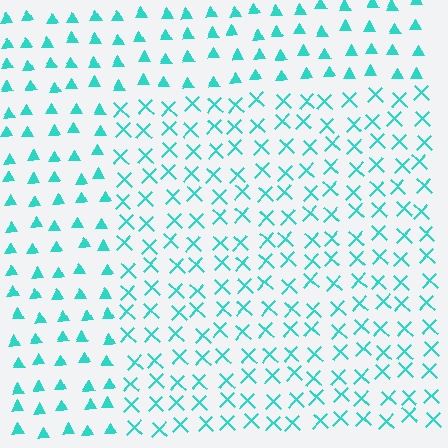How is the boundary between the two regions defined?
The boundary is defined by a change in element shape: X marks inside vs. triangles outside. All elements share the same color and spacing.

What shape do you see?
I see a rectangle.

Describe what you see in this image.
The image is filled with small cyan elements arranged in a uniform grid. A rectangle-shaped region contains X marks, while the surrounding area contains triangles. The boundary is defined purely by the change in element shape.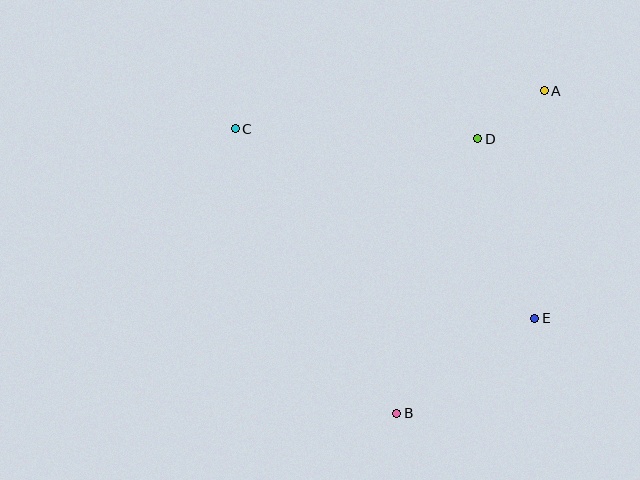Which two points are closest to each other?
Points A and D are closest to each other.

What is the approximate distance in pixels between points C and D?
The distance between C and D is approximately 243 pixels.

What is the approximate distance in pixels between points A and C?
The distance between A and C is approximately 312 pixels.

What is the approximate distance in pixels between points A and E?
The distance between A and E is approximately 228 pixels.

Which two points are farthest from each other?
Points A and B are farthest from each other.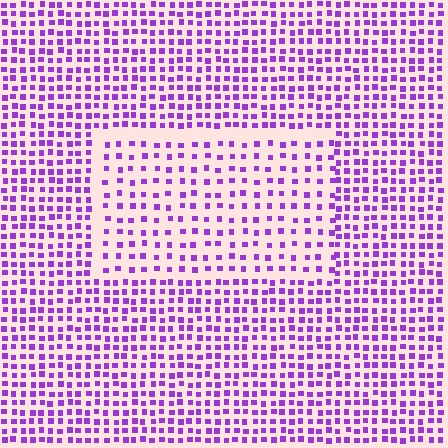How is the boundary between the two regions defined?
The boundary is defined by a change in element density (approximately 1.8x ratio). All elements are the same color, size, and shape.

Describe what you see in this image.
The image contains small purple elements arranged at two different densities. A rectangle-shaped region is visible where the elements are less densely packed than the surrounding area.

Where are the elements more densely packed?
The elements are more densely packed outside the rectangle boundary.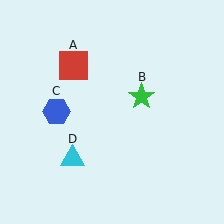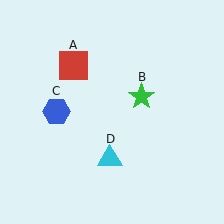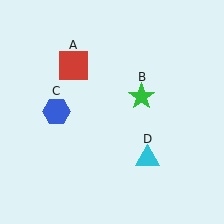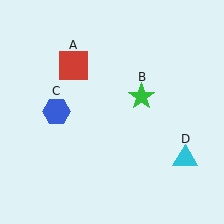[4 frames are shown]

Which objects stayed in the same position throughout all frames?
Red square (object A) and green star (object B) and blue hexagon (object C) remained stationary.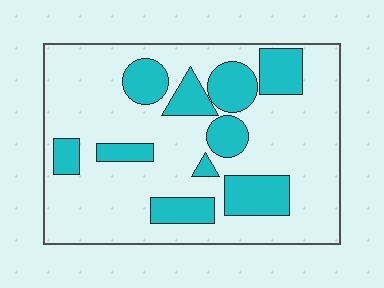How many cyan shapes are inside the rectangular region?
10.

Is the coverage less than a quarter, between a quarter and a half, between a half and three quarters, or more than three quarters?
Between a quarter and a half.